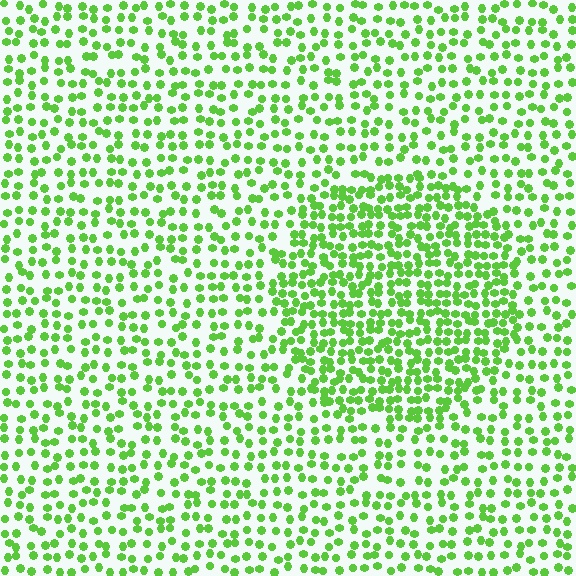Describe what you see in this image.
The image contains small lime elements arranged at two different densities. A circle-shaped region is visible where the elements are more densely packed than the surrounding area.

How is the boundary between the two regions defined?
The boundary is defined by a change in element density (approximately 1.8x ratio). All elements are the same color, size, and shape.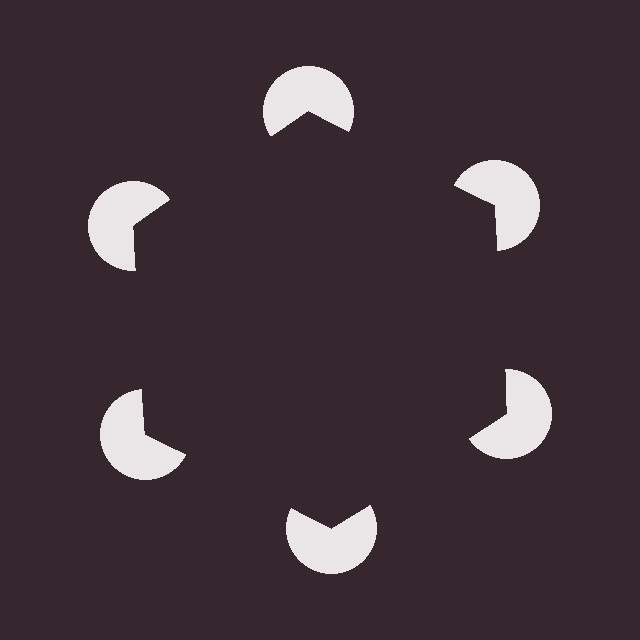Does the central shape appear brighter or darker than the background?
It typically appears slightly darker than the background, even though no actual brightness change is drawn.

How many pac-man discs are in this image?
There are 6 — one at each vertex of the illusory hexagon.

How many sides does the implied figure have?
6 sides.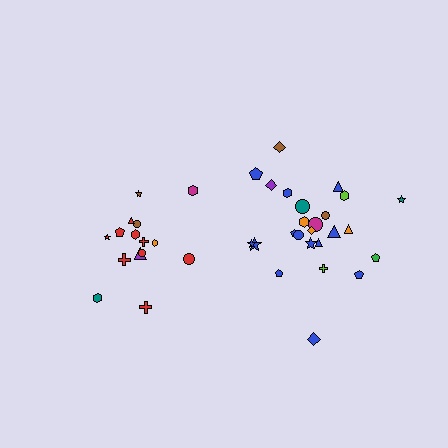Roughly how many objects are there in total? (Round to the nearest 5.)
Roughly 40 objects in total.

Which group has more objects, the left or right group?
The right group.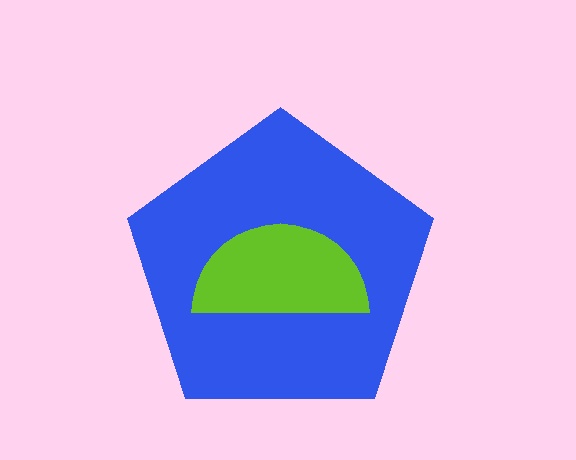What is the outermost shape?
The blue pentagon.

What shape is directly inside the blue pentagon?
The lime semicircle.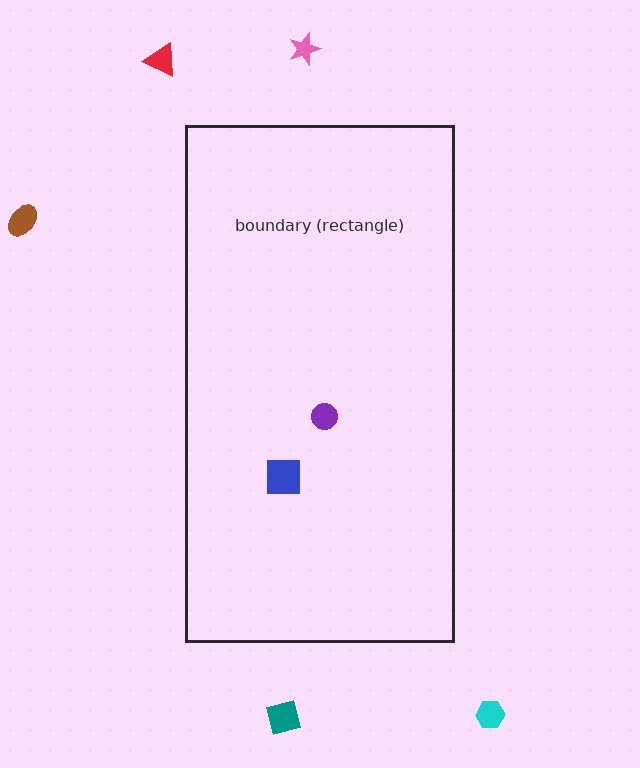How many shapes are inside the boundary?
2 inside, 5 outside.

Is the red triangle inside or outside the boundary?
Outside.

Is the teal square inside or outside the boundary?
Outside.